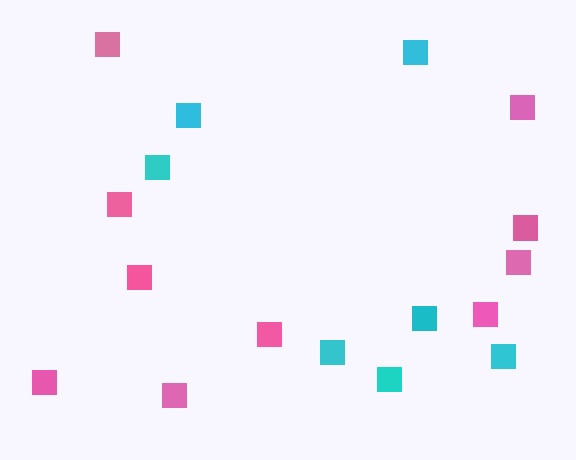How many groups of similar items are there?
There are 2 groups: one group of pink squares (10) and one group of cyan squares (7).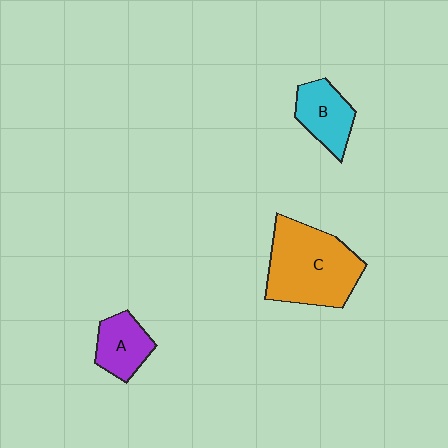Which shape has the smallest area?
Shape A (purple).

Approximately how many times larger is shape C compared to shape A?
Approximately 2.3 times.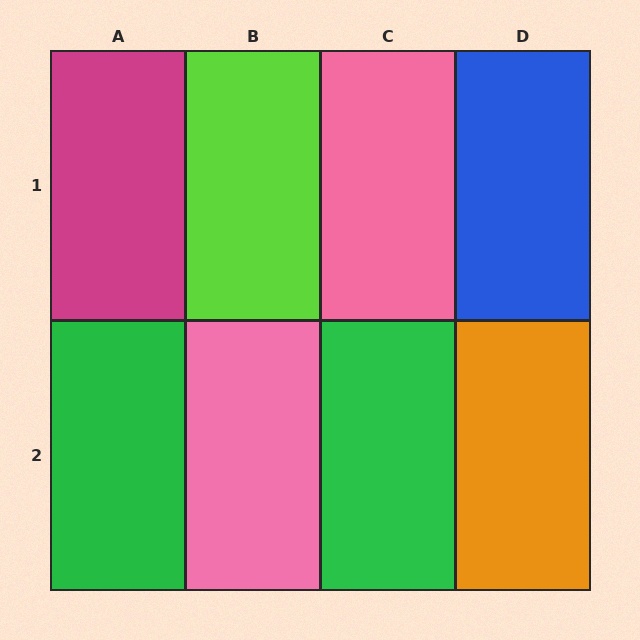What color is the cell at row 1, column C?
Pink.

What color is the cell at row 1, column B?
Lime.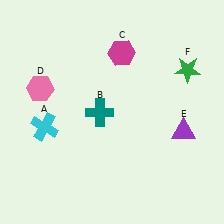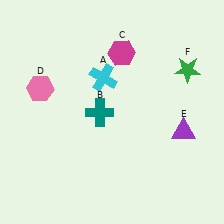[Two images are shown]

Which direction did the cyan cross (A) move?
The cyan cross (A) moved right.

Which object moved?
The cyan cross (A) moved right.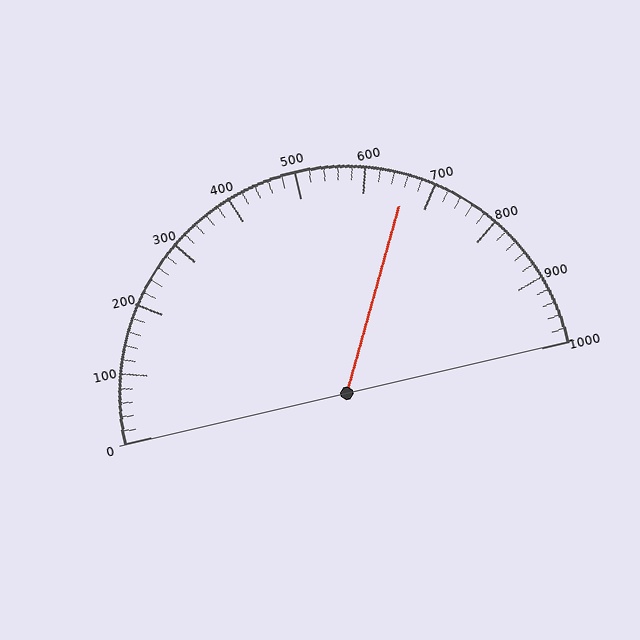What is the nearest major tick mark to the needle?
The nearest major tick mark is 700.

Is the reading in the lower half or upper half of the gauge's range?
The reading is in the upper half of the range (0 to 1000).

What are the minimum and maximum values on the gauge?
The gauge ranges from 0 to 1000.